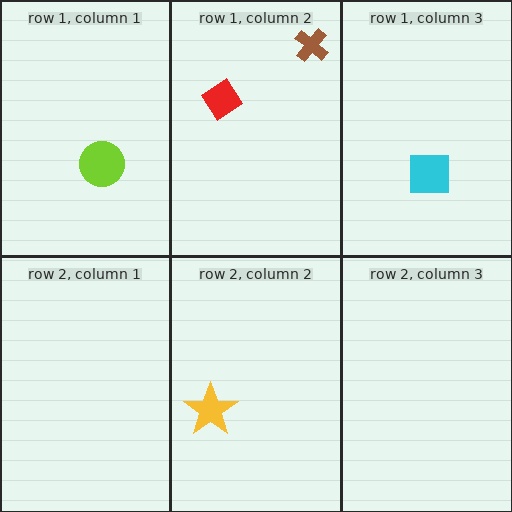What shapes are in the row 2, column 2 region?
The yellow star.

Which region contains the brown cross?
The row 1, column 2 region.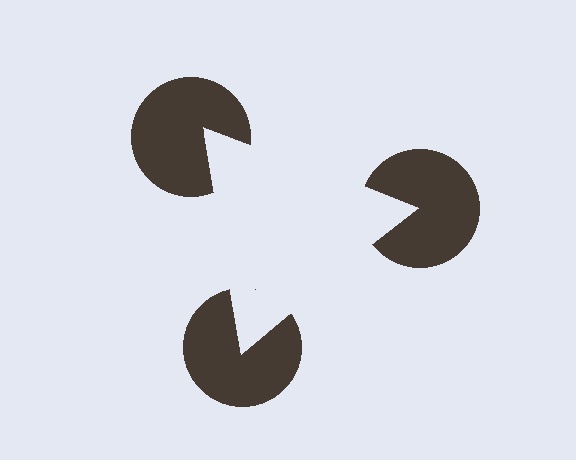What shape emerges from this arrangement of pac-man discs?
An illusory triangle — its edges are inferred from the aligned wedge cuts in the pac-man discs, not physically drawn.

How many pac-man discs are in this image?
There are 3 — one at each vertex of the illusory triangle.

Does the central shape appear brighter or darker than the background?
It typically appears slightly brighter than the background, even though no actual brightness change is drawn.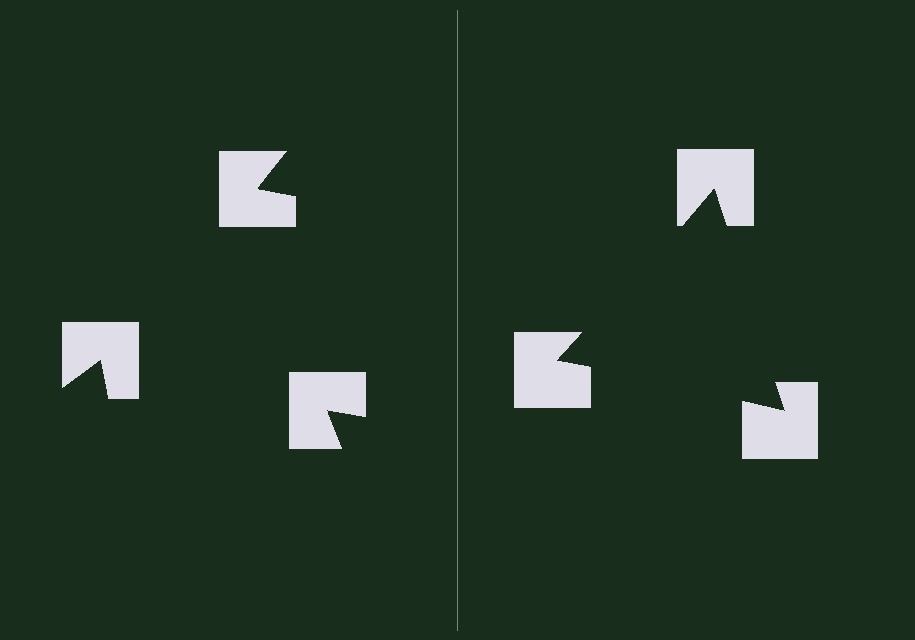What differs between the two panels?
The notched squares are positioned identically on both sides; only the wedge orientations differ. On the right they align to a triangle; on the left they are misaligned.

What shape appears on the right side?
An illusory triangle.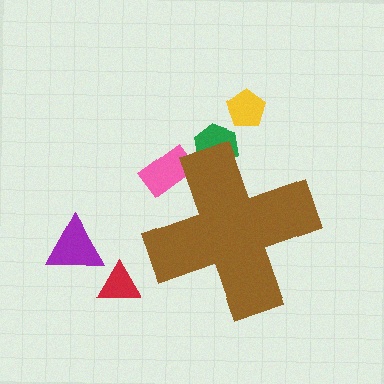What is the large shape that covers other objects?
A brown cross.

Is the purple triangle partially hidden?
No, the purple triangle is fully visible.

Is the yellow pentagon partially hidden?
No, the yellow pentagon is fully visible.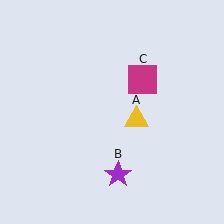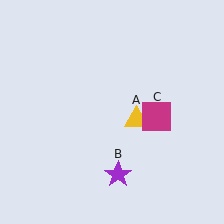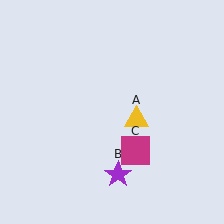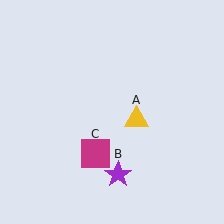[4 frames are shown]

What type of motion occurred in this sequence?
The magenta square (object C) rotated clockwise around the center of the scene.